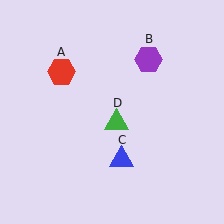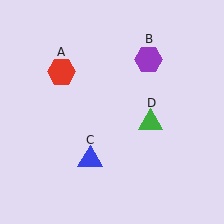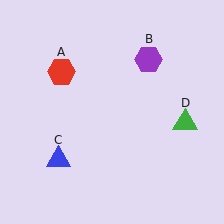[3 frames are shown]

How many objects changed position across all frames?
2 objects changed position: blue triangle (object C), green triangle (object D).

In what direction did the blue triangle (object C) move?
The blue triangle (object C) moved left.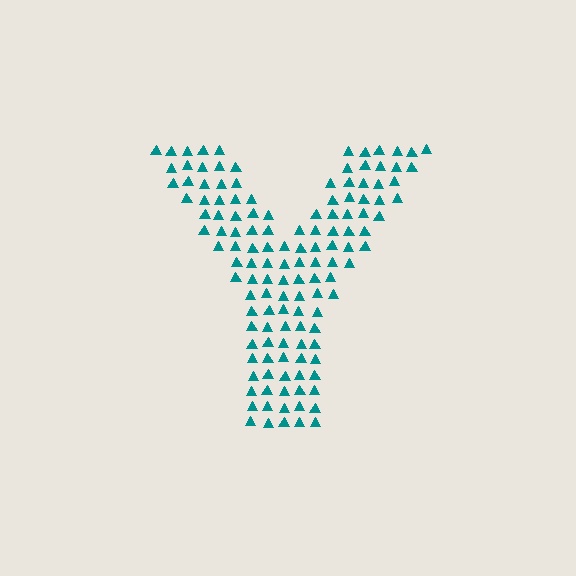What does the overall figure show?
The overall figure shows the letter Y.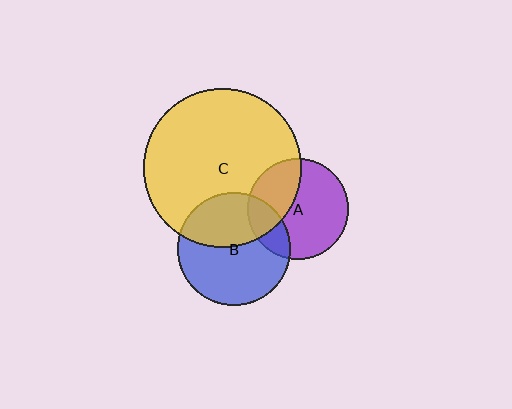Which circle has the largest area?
Circle C (yellow).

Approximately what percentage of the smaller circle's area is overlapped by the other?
Approximately 20%.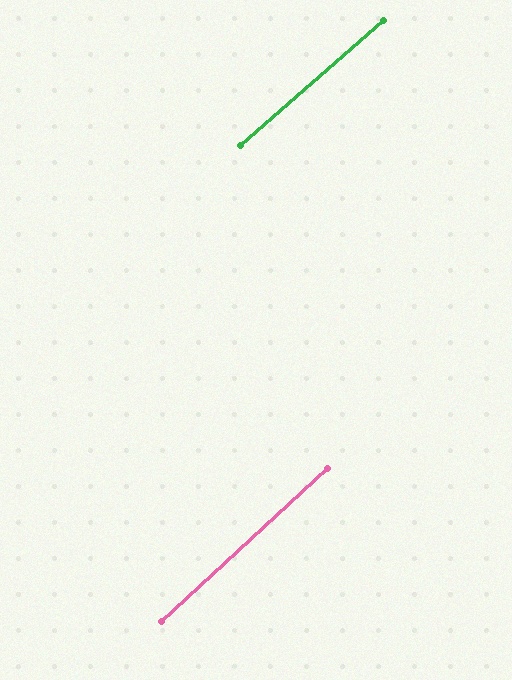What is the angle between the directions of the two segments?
Approximately 2 degrees.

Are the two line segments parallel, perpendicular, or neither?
Parallel — their directions differ by only 1.7°.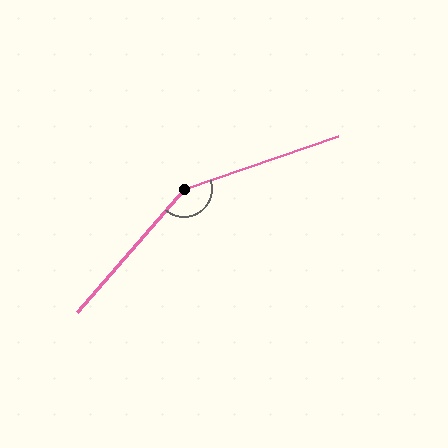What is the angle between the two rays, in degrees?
Approximately 150 degrees.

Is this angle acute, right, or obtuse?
It is obtuse.